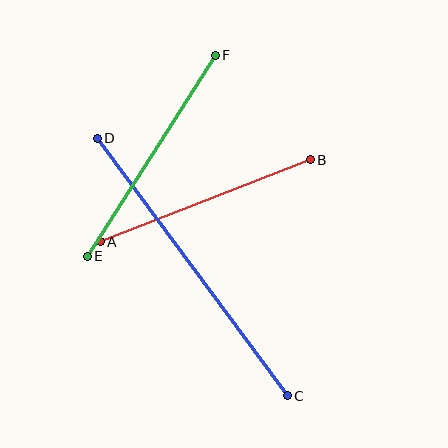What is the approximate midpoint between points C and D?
The midpoint is at approximately (192, 267) pixels.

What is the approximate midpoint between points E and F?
The midpoint is at approximately (151, 156) pixels.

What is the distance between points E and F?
The distance is approximately 238 pixels.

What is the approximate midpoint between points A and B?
The midpoint is at approximately (205, 201) pixels.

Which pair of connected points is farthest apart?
Points C and D are farthest apart.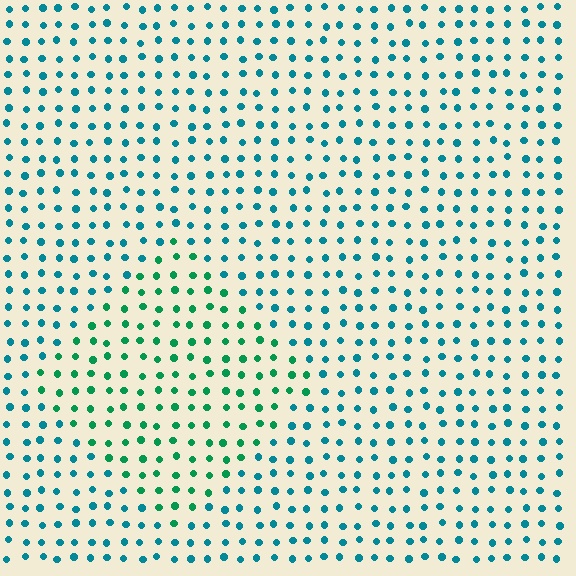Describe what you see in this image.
The image is filled with small teal elements in a uniform arrangement. A diamond-shaped region is visible where the elements are tinted to a slightly different hue, forming a subtle color boundary.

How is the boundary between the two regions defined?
The boundary is defined purely by a slight shift in hue (about 37 degrees). Spacing, size, and orientation are identical on both sides.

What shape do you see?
I see a diamond.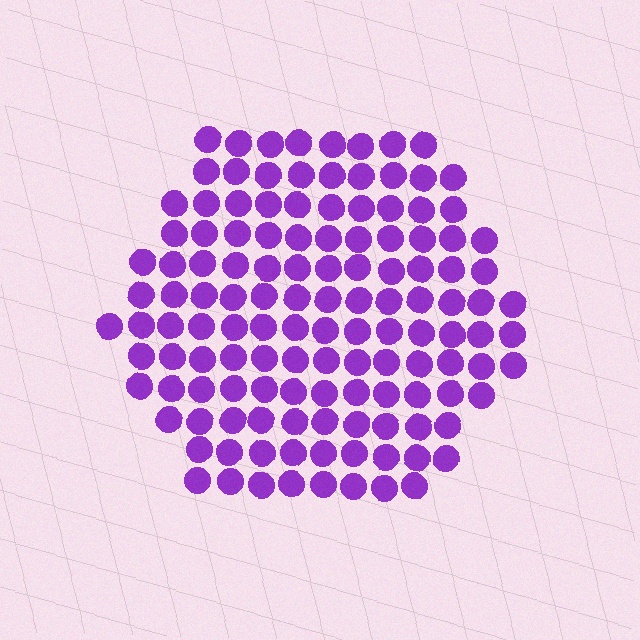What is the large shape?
The large shape is a hexagon.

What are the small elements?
The small elements are circles.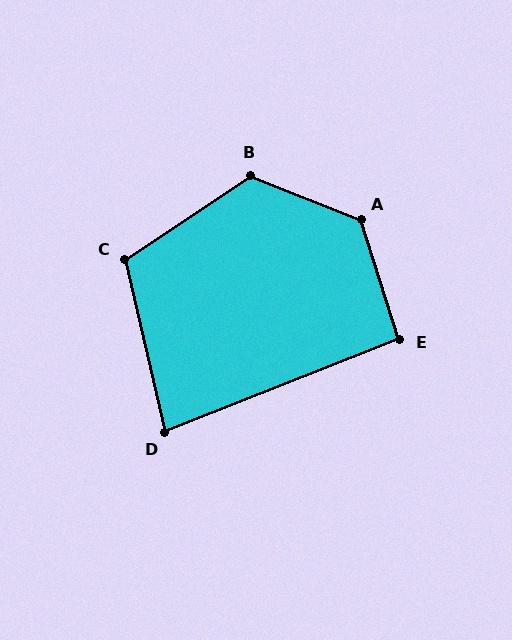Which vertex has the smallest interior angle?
D, at approximately 81 degrees.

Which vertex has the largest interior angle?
A, at approximately 130 degrees.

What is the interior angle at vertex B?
Approximately 124 degrees (obtuse).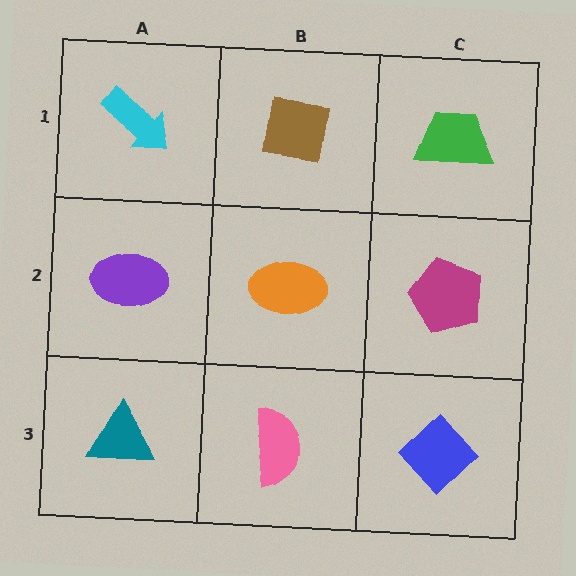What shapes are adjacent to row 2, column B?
A brown square (row 1, column B), a pink semicircle (row 3, column B), a purple ellipse (row 2, column A), a magenta pentagon (row 2, column C).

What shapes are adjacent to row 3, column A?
A purple ellipse (row 2, column A), a pink semicircle (row 3, column B).